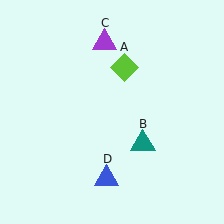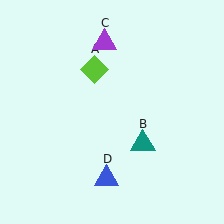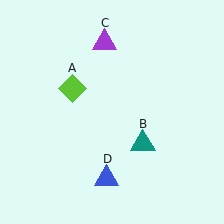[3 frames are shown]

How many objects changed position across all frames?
1 object changed position: lime diamond (object A).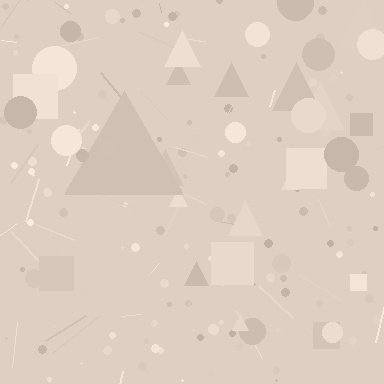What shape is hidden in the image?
A triangle is hidden in the image.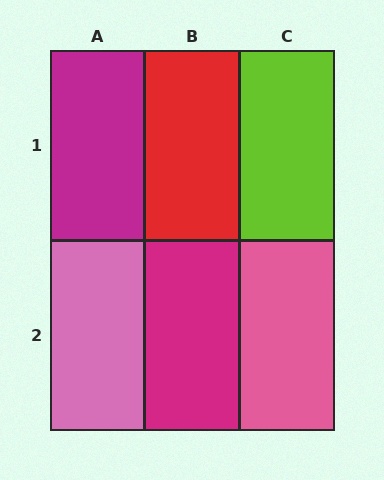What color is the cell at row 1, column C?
Lime.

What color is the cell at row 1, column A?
Magenta.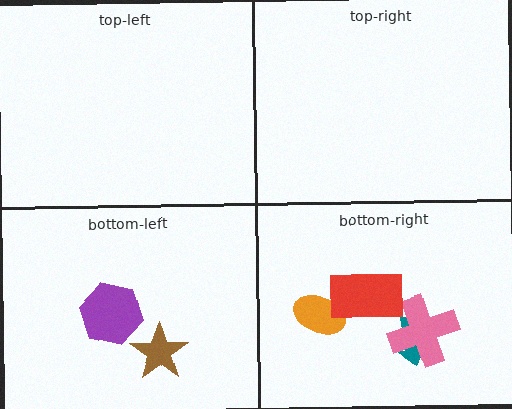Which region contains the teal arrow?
The bottom-right region.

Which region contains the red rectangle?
The bottom-right region.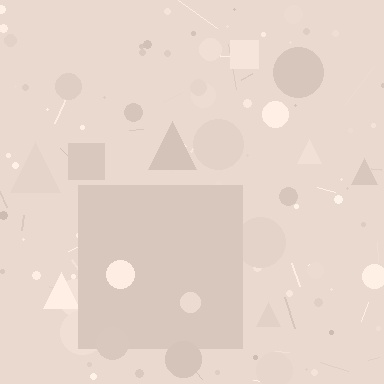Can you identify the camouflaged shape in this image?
The camouflaged shape is a square.